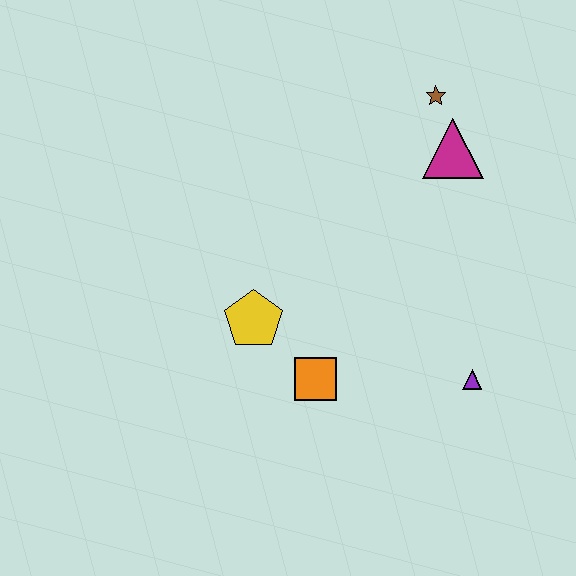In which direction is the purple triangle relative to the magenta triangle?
The purple triangle is below the magenta triangle.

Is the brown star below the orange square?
No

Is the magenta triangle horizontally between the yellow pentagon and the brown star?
No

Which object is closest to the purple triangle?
The orange square is closest to the purple triangle.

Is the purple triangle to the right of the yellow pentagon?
Yes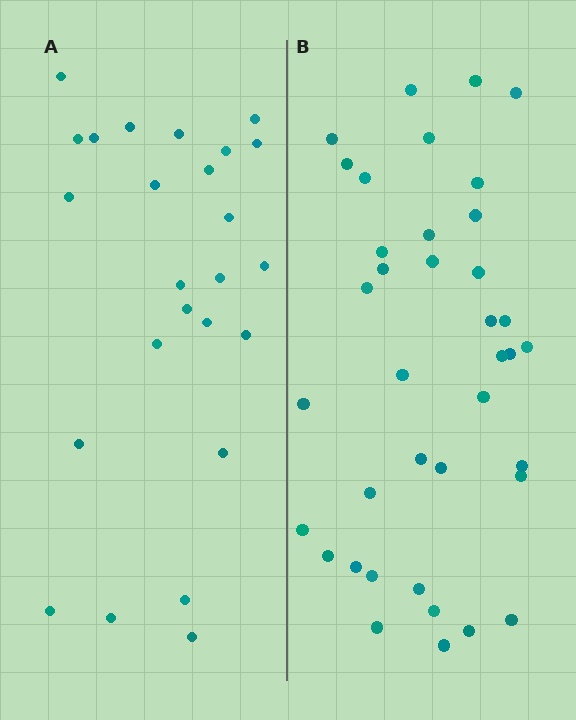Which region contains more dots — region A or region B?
Region B (the right region) has more dots.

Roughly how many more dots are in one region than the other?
Region B has approximately 15 more dots than region A.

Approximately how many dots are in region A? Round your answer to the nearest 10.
About 20 dots. (The exact count is 25, which rounds to 20.)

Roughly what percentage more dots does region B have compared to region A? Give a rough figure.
About 50% more.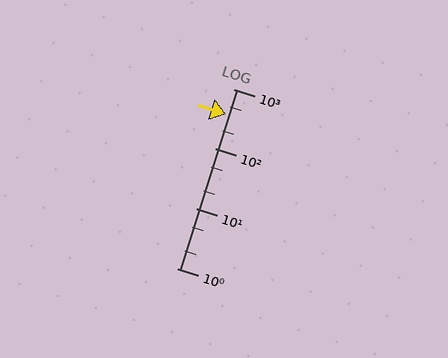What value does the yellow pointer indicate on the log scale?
The pointer indicates approximately 380.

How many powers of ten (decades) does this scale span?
The scale spans 3 decades, from 1 to 1000.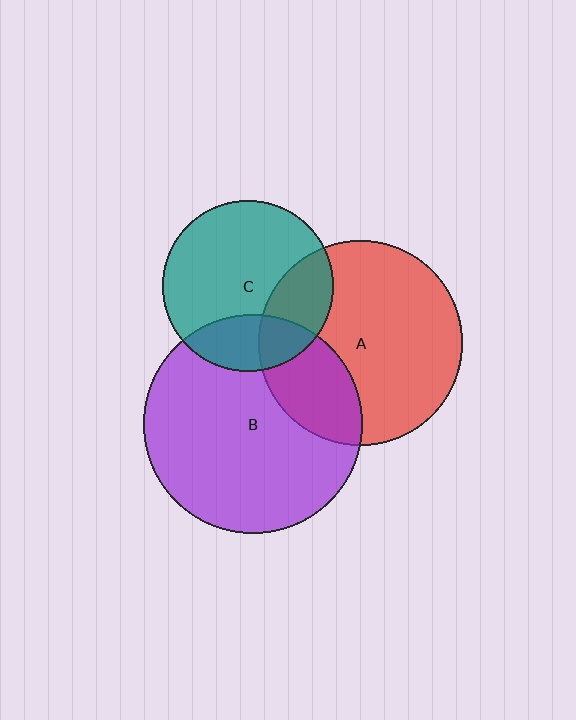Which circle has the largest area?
Circle B (purple).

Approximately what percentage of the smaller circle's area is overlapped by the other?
Approximately 25%.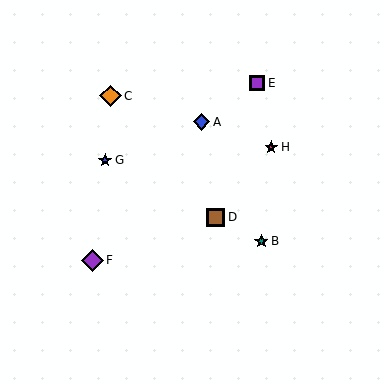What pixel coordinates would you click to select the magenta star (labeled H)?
Click at (271, 147) to select the magenta star H.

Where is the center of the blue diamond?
The center of the blue diamond is at (202, 122).